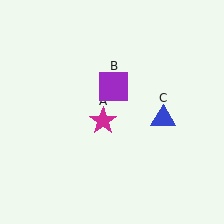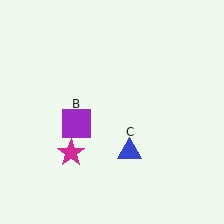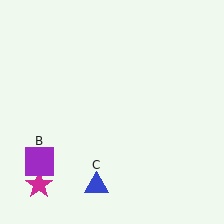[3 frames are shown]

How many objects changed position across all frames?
3 objects changed position: magenta star (object A), purple square (object B), blue triangle (object C).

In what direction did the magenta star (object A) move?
The magenta star (object A) moved down and to the left.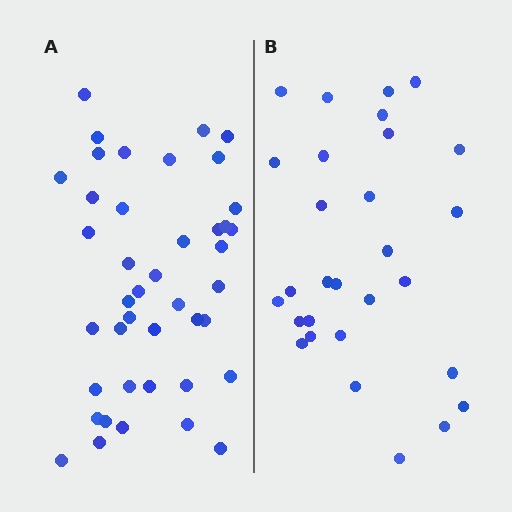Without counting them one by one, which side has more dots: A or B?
Region A (the left region) has more dots.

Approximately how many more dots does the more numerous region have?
Region A has approximately 15 more dots than region B.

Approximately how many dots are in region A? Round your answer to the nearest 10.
About 40 dots. (The exact count is 42, which rounds to 40.)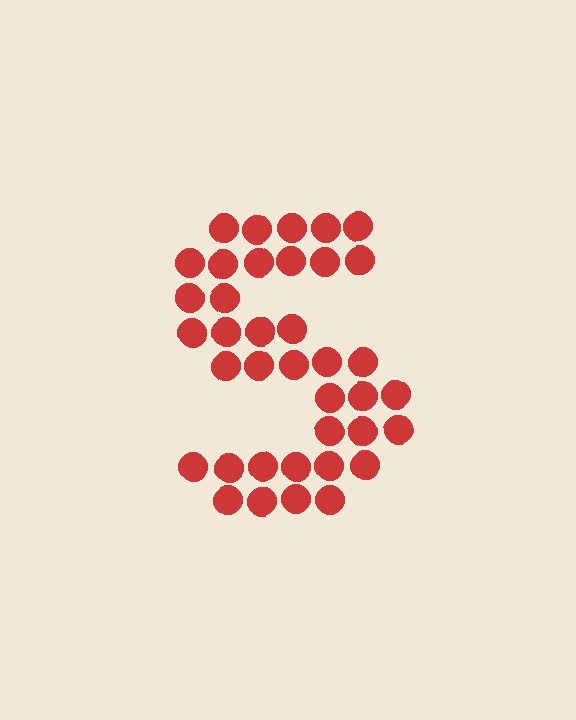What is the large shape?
The large shape is the letter S.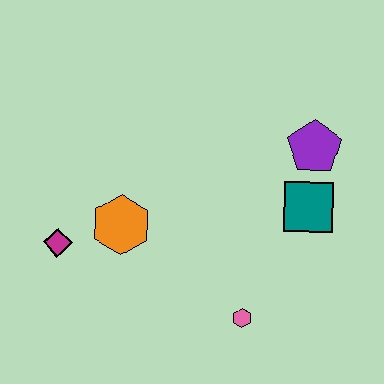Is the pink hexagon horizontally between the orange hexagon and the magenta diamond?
No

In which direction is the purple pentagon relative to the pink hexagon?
The purple pentagon is above the pink hexagon.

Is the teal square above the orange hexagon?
Yes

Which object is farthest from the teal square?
The magenta diamond is farthest from the teal square.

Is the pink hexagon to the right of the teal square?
No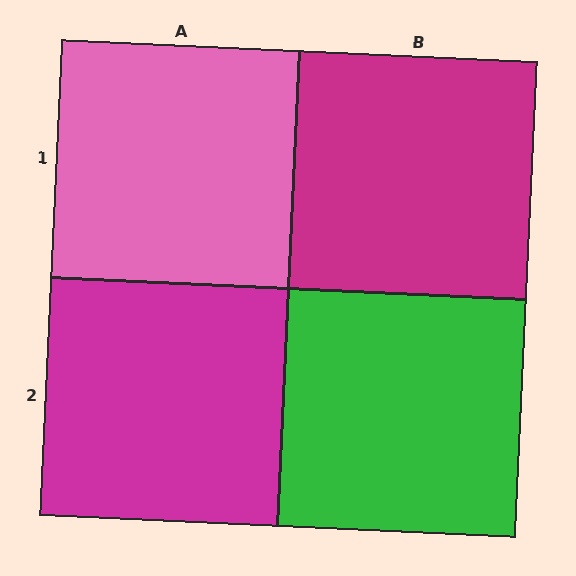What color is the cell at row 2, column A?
Magenta.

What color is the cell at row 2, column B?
Green.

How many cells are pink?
1 cell is pink.